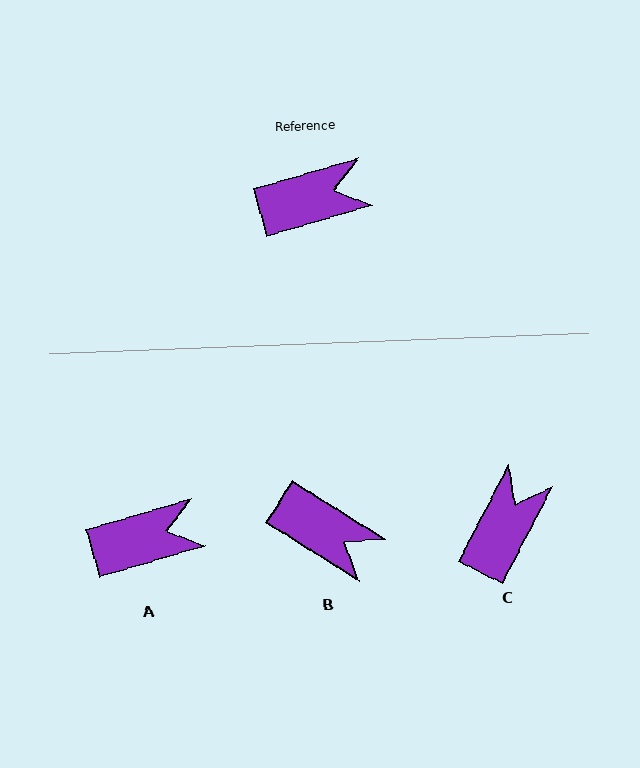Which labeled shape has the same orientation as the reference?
A.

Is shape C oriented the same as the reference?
No, it is off by about 46 degrees.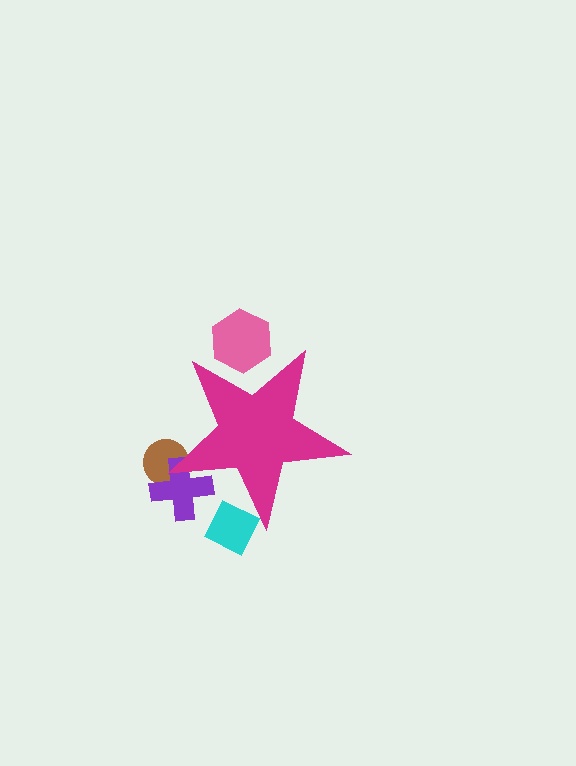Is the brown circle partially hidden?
Yes, the brown circle is partially hidden behind the magenta star.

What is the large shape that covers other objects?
A magenta star.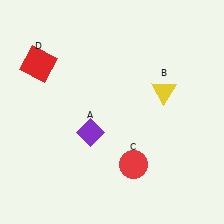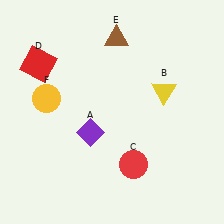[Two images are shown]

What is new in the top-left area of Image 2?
A yellow circle (F) was added in the top-left area of Image 2.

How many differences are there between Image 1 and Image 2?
There are 2 differences between the two images.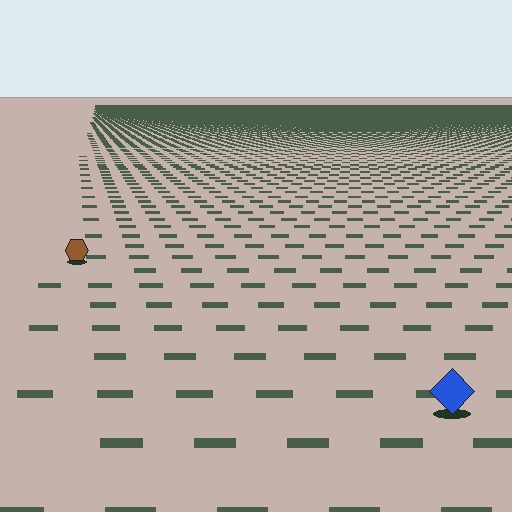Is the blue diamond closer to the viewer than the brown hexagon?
Yes. The blue diamond is closer — you can tell from the texture gradient: the ground texture is coarser near it.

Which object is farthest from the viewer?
The brown hexagon is farthest from the viewer. It appears smaller and the ground texture around it is denser.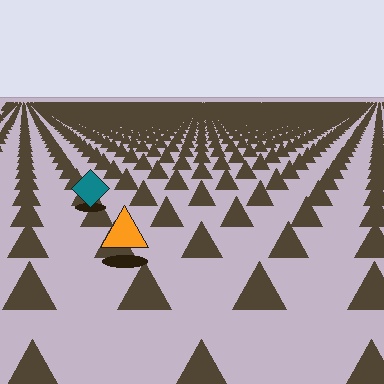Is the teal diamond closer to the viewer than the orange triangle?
No. The orange triangle is closer — you can tell from the texture gradient: the ground texture is coarser near it.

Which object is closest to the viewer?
The orange triangle is closest. The texture marks near it are larger and more spread out.